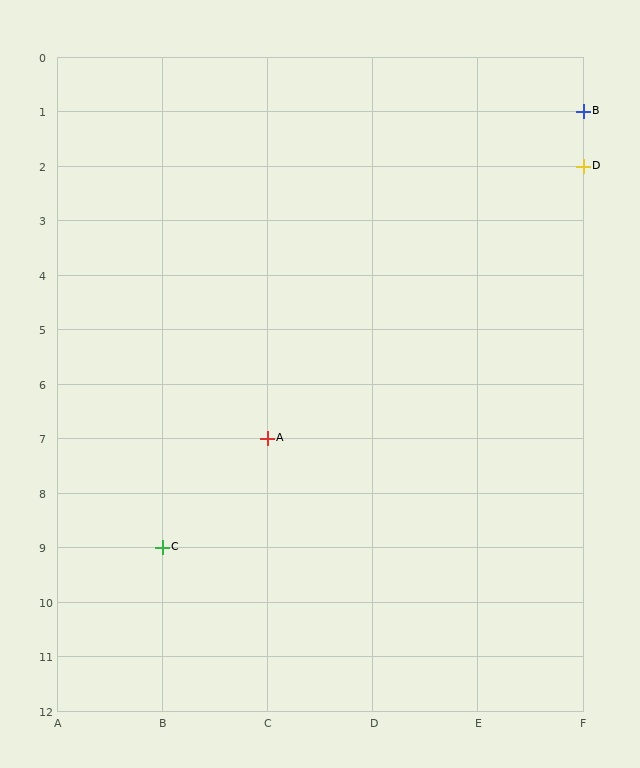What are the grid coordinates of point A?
Point A is at grid coordinates (C, 7).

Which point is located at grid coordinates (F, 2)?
Point D is at (F, 2).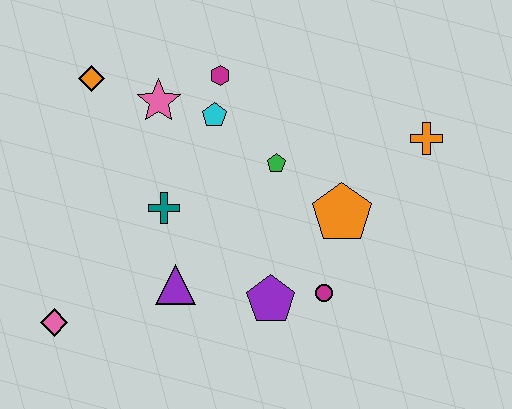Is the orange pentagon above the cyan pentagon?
No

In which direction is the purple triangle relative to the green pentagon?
The purple triangle is below the green pentagon.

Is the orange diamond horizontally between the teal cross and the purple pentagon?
No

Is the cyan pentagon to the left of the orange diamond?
No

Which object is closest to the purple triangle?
The teal cross is closest to the purple triangle.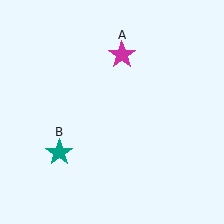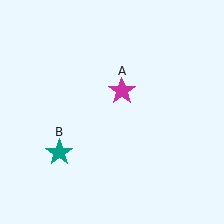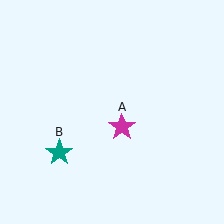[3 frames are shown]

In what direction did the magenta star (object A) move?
The magenta star (object A) moved down.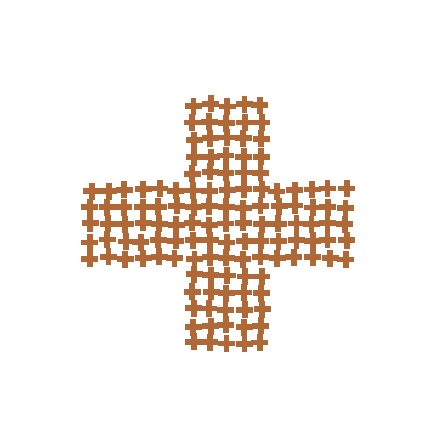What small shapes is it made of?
It is made of small crosses.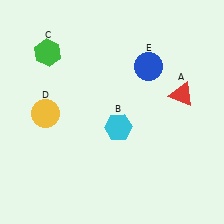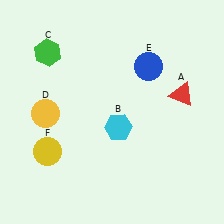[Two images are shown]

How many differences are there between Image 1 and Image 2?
There is 1 difference between the two images.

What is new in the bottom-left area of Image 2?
A yellow circle (F) was added in the bottom-left area of Image 2.